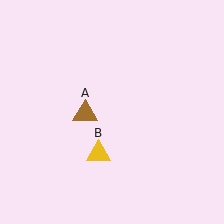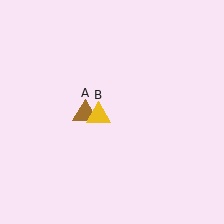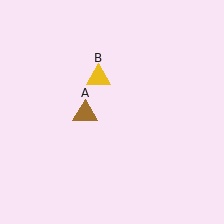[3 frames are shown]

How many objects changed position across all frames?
1 object changed position: yellow triangle (object B).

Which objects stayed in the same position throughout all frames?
Brown triangle (object A) remained stationary.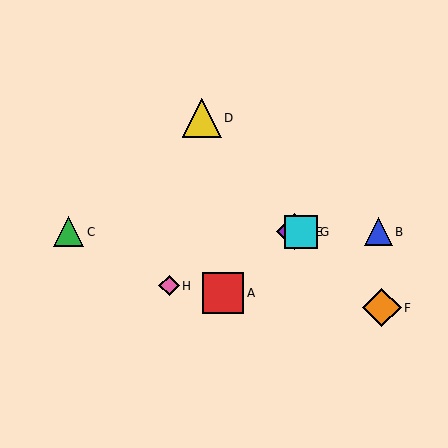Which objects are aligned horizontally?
Objects B, C, E, G are aligned horizontally.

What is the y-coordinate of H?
Object H is at y≈286.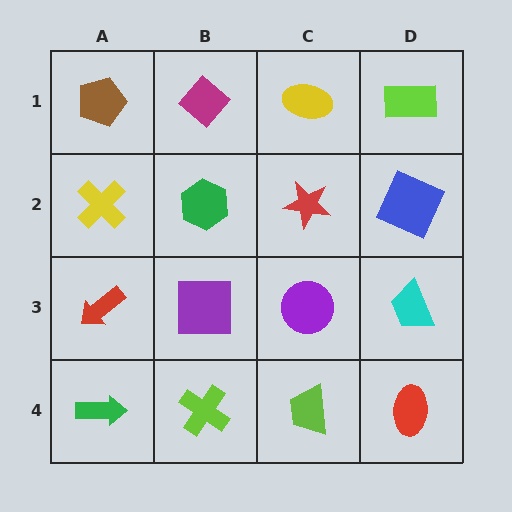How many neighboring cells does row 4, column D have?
2.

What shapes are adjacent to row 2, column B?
A magenta diamond (row 1, column B), a purple square (row 3, column B), a yellow cross (row 2, column A), a red star (row 2, column C).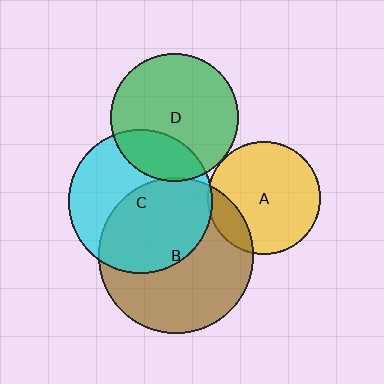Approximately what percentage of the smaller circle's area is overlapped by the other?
Approximately 15%.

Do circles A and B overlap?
Yes.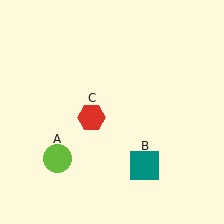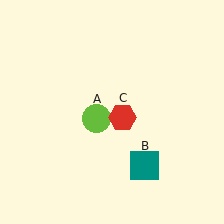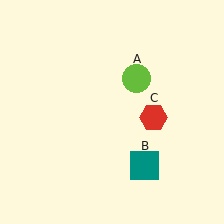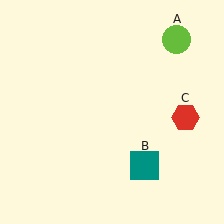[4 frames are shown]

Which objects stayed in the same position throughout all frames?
Teal square (object B) remained stationary.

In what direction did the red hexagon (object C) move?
The red hexagon (object C) moved right.